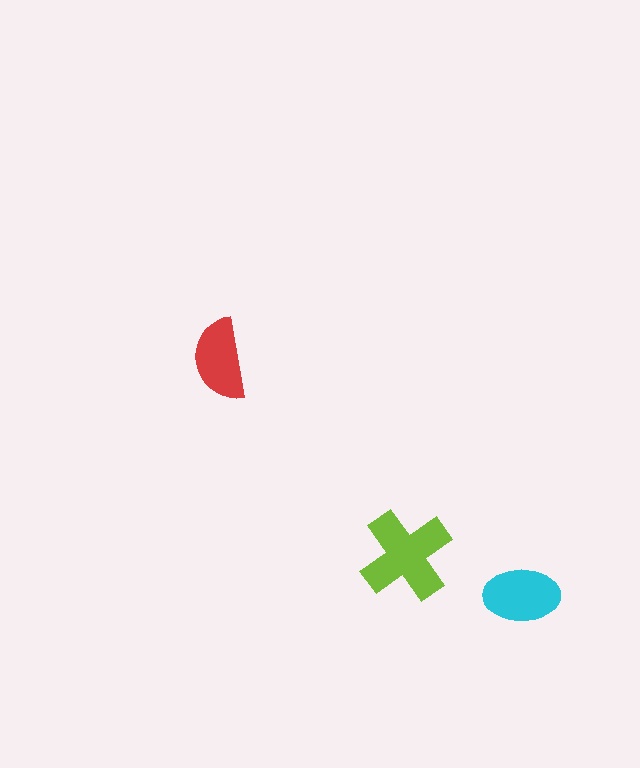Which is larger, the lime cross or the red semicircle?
The lime cross.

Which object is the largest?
The lime cross.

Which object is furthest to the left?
The red semicircle is leftmost.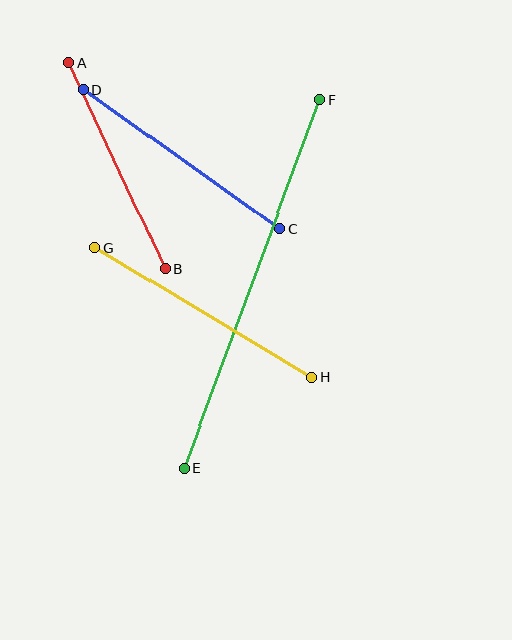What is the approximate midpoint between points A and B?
The midpoint is at approximately (117, 166) pixels.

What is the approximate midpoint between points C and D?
The midpoint is at approximately (181, 159) pixels.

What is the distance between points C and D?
The distance is approximately 240 pixels.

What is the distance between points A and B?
The distance is approximately 228 pixels.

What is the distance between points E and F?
The distance is approximately 394 pixels.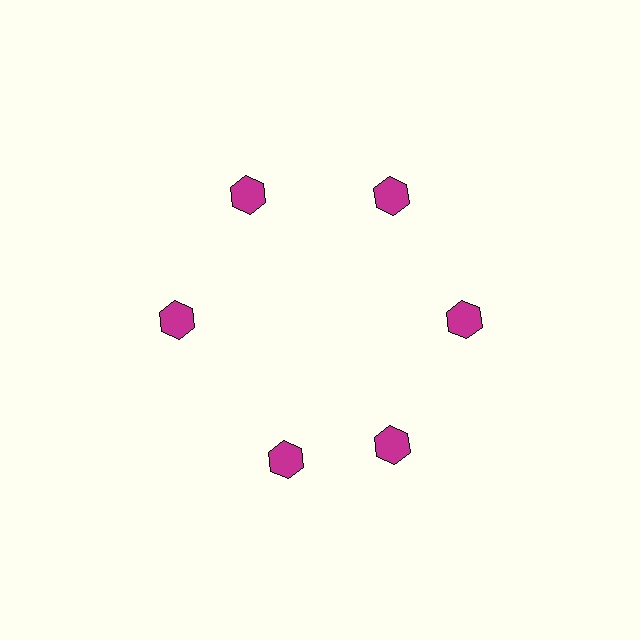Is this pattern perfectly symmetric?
No. The 6 magenta hexagons are arranged in a ring, but one element near the 7 o'clock position is rotated out of alignment along the ring, breaking the 6-fold rotational symmetry.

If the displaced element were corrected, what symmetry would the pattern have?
It would have 6-fold rotational symmetry — the pattern would map onto itself every 60 degrees.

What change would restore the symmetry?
The symmetry would be restored by rotating it back into even spacing with its neighbors so that all 6 hexagons sit at equal angles and equal distance from the center.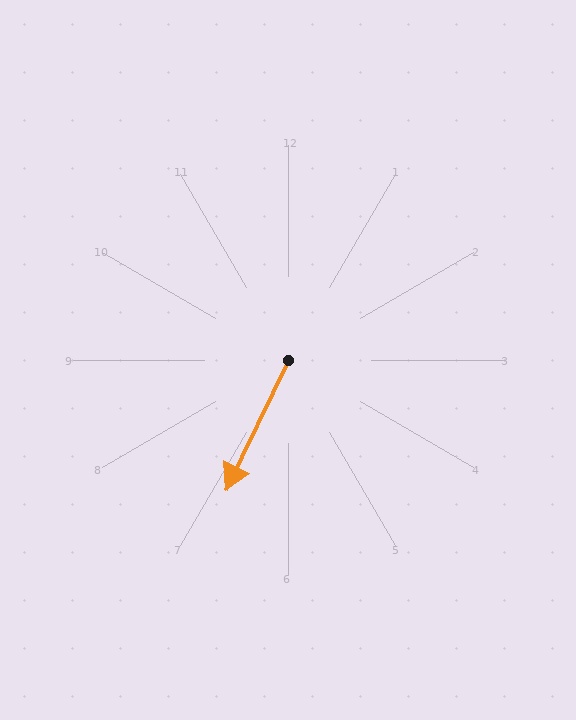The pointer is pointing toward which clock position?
Roughly 7 o'clock.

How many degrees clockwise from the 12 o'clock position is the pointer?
Approximately 206 degrees.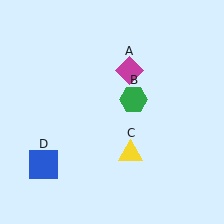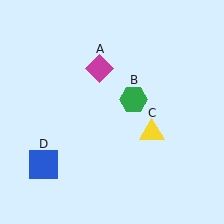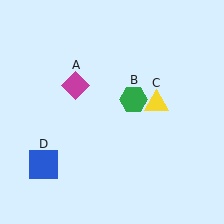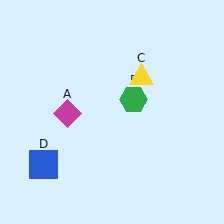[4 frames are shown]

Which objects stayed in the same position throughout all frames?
Green hexagon (object B) and blue square (object D) remained stationary.